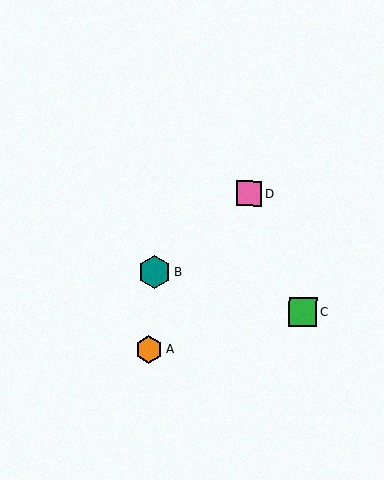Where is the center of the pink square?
The center of the pink square is at (249, 194).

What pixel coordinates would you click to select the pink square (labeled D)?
Click at (249, 194) to select the pink square D.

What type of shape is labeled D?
Shape D is a pink square.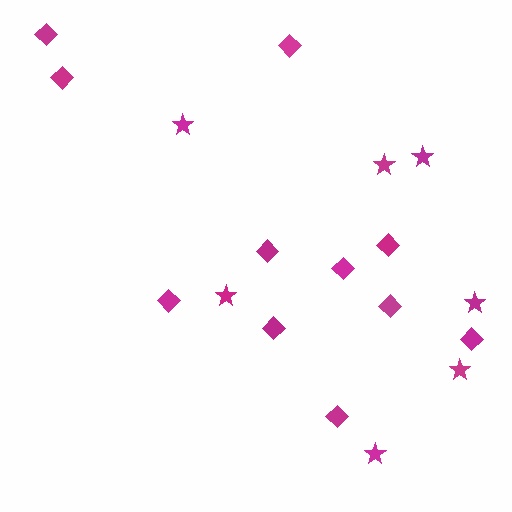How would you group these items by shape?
There are 2 groups: one group of diamonds (11) and one group of stars (7).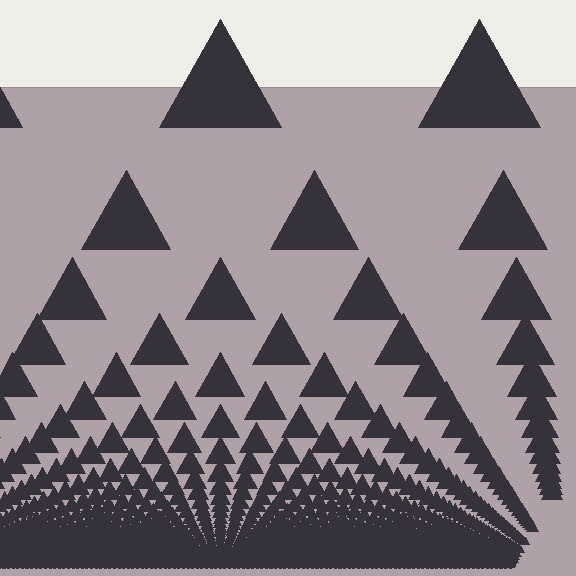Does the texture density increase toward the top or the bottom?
Density increases toward the bottom.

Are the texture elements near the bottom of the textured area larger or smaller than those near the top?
Smaller. The gradient is inverted — elements near the bottom are smaller and denser.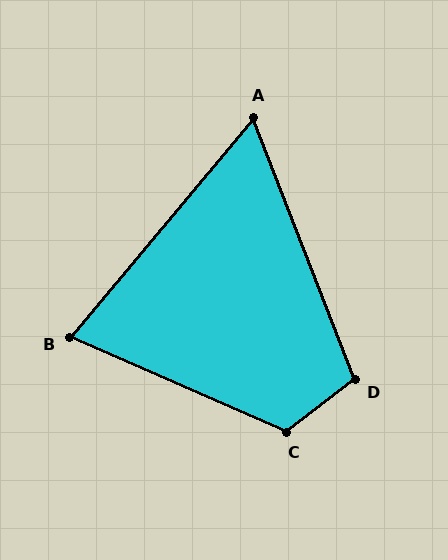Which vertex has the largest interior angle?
C, at approximately 119 degrees.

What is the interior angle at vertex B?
Approximately 74 degrees (acute).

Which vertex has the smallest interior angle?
A, at approximately 61 degrees.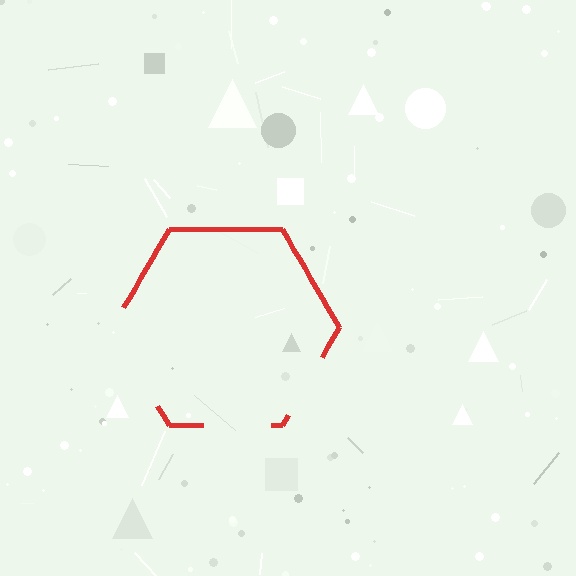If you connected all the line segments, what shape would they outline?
They would outline a hexagon.